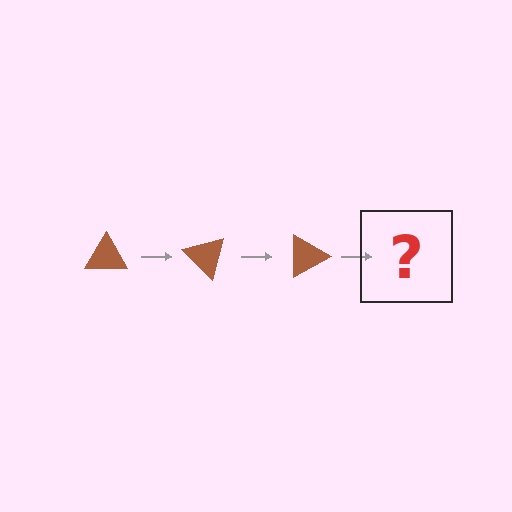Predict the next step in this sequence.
The next step is a brown triangle rotated 135 degrees.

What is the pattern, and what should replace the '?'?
The pattern is that the triangle rotates 45 degrees each step. The '?' should be a brown triangle rotated 135 degrees.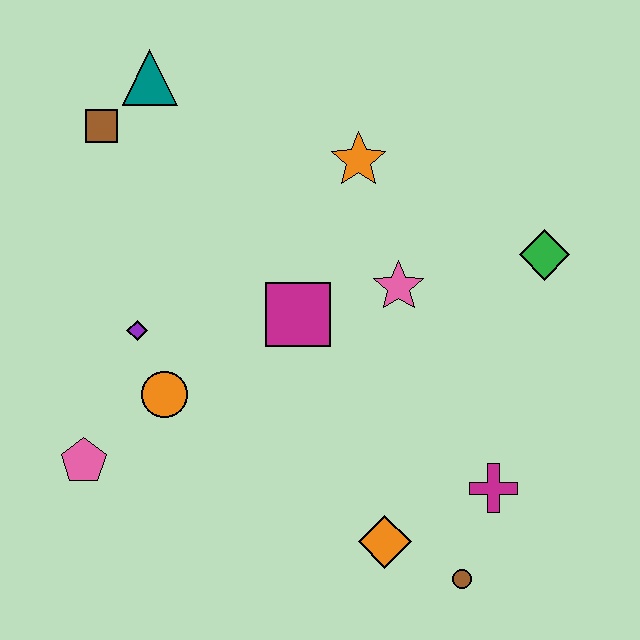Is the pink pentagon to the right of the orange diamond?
No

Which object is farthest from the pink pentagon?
The green diamond is farthest from the pink pentagon.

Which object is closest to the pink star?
The magenta square is closest to the pink star.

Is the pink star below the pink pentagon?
No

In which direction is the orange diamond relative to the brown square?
The orange diamond is below the brown square.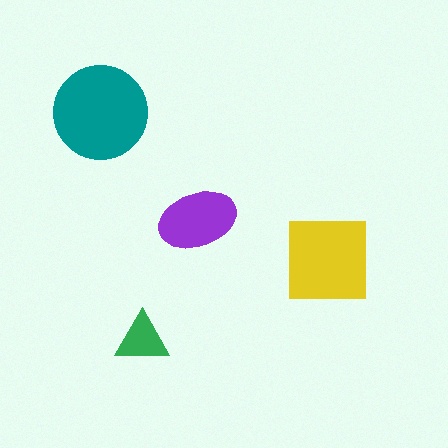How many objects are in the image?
There are 4 objects in the image.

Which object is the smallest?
The green triangle.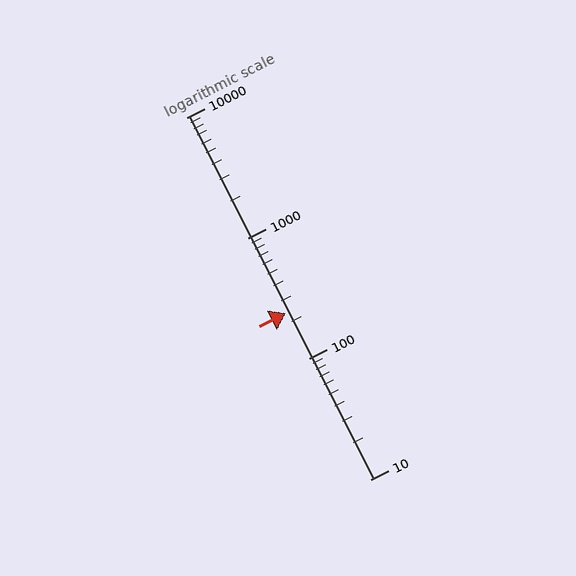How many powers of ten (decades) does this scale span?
The scale spans 3 decades, from 10 to 10000.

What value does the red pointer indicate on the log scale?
The pointer indicates approximately 240.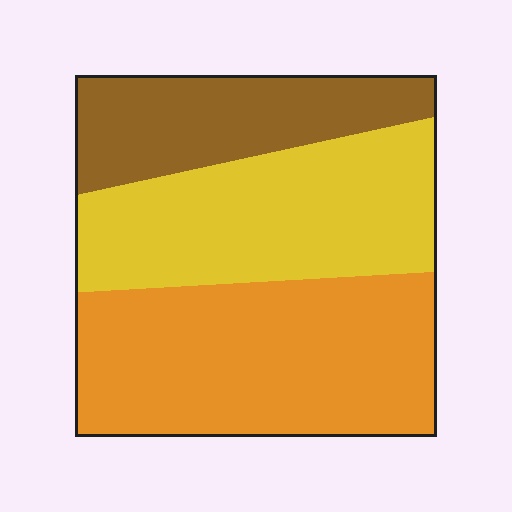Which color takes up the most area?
Orange, at roughly 45%.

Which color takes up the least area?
Brown, at roughly 20%.